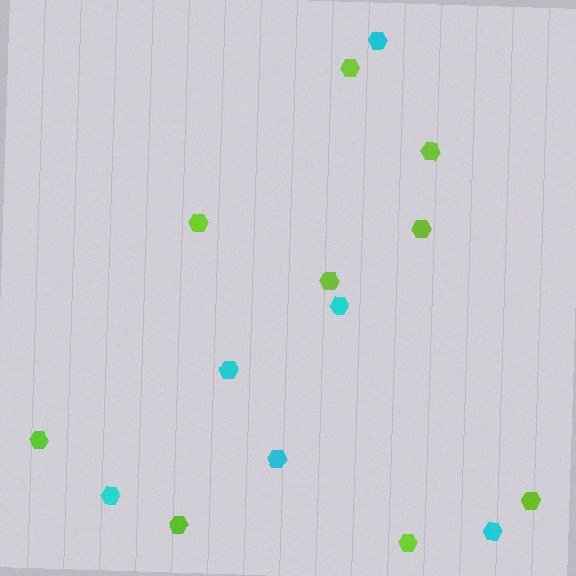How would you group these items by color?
There are 2 groups: one group of cyan hexagons (6) and one group of lime hexagons (9).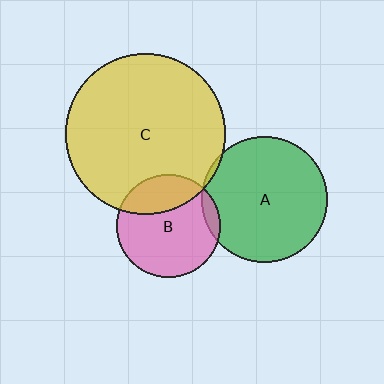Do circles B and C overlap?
Yes.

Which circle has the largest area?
Circle C (yellow).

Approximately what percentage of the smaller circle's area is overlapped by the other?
Approximately 25%.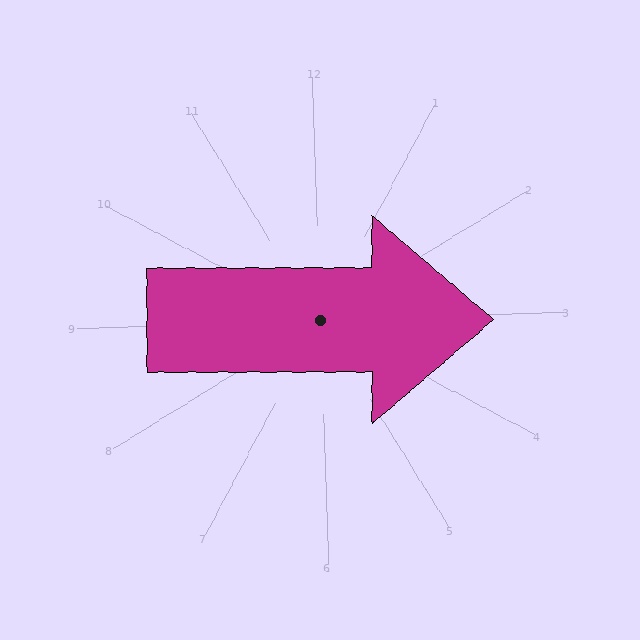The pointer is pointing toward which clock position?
Roughly 3 o'clock.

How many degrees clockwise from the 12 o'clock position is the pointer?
Approximately 92 degrees.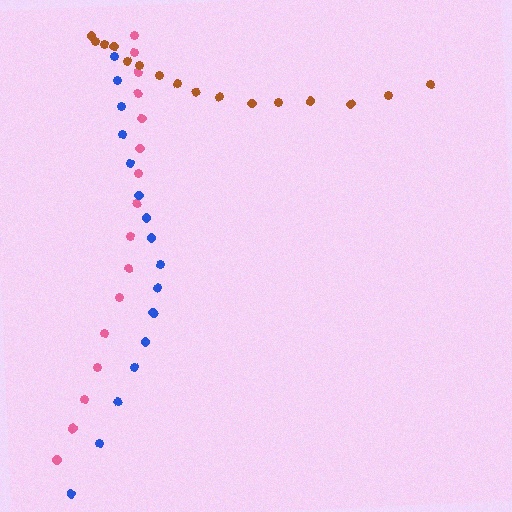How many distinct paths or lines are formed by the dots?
There are 3 distinct paths.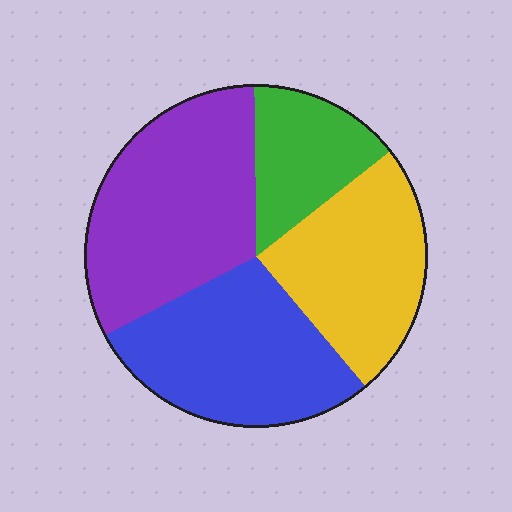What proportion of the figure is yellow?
Yellow covers about 25% of the figure.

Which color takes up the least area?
Green, at roughly 15%.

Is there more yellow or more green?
Yellow.